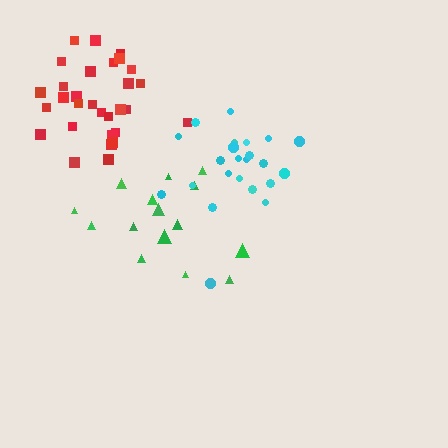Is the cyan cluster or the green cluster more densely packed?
Cyan.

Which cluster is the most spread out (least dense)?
Green.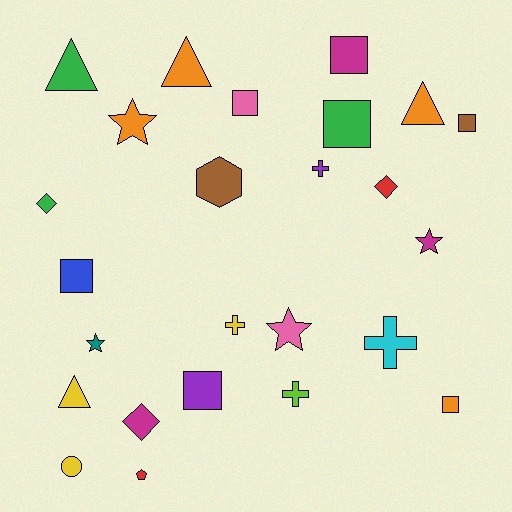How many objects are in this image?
There are 25 objects.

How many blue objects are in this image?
There is 1 blue object.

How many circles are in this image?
There is 1 circle.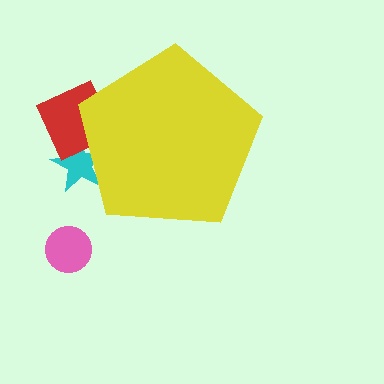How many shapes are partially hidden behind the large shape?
2 shapes are partially hidden.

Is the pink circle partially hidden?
No, the pink circle is fully visible.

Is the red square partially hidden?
Yes, the red square is partially hidden behind the yellow pentagon.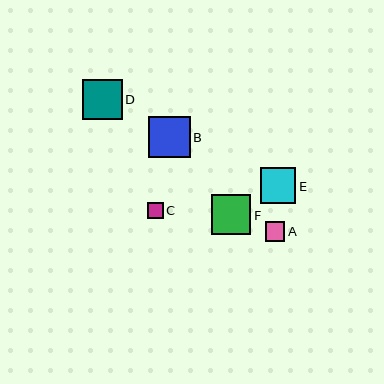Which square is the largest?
Square B is the largest with a size of approximately 41 pixels.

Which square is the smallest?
Square C is the smallest with a size of approximately 16 pixels.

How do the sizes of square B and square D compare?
Square B and square D are approximately the same size.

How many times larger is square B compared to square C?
Square B is approximately 2.6 times the size of square C.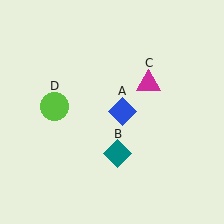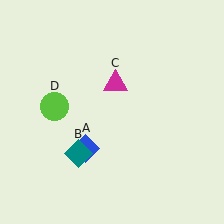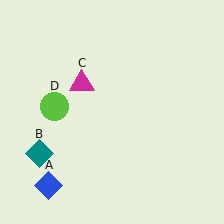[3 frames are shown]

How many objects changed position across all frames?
3 objects changed position: blue diamond (object A), teal diamond (object B), magenta triangle (object C).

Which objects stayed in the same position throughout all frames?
Lime circle (object D) remained stationary.